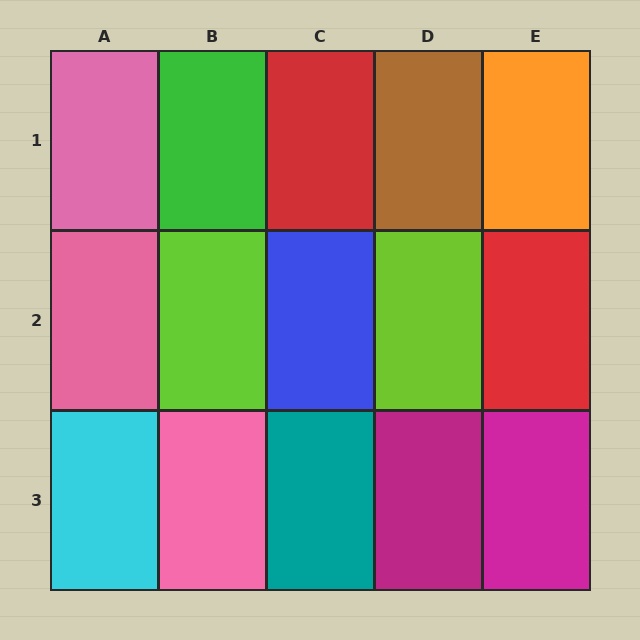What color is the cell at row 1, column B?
Green.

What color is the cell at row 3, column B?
Pink.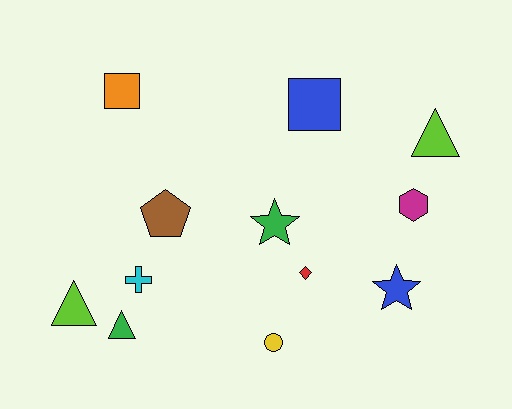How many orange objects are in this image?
There is 1 orange object.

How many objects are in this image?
There are 12 objects.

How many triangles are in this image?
There are 3 triangles.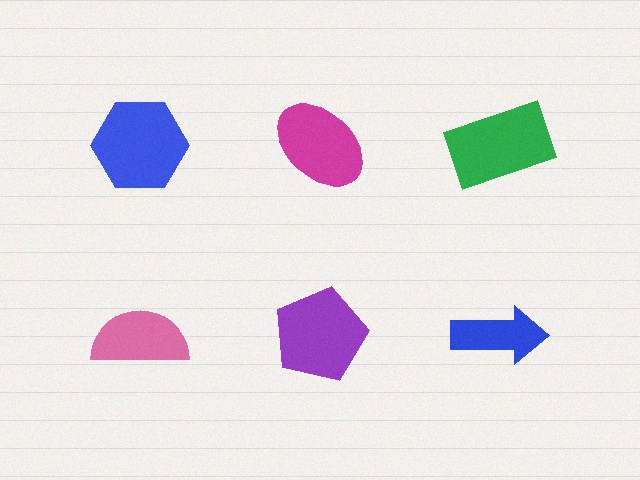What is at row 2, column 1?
A pink semicircle.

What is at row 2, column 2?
A purple pentagon.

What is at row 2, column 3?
A blue arrow.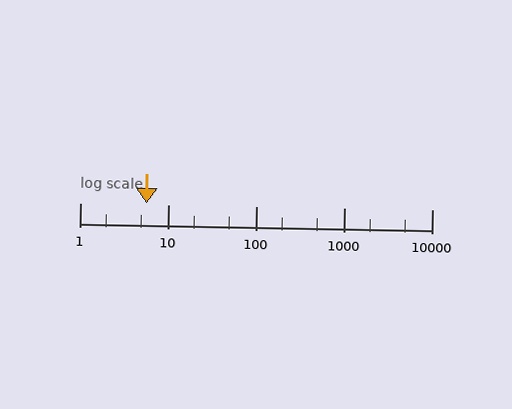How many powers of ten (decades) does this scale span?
The scale spans 4 decades, from 1 to 10000.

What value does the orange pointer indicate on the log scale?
The pointer indicates approximately 5.7.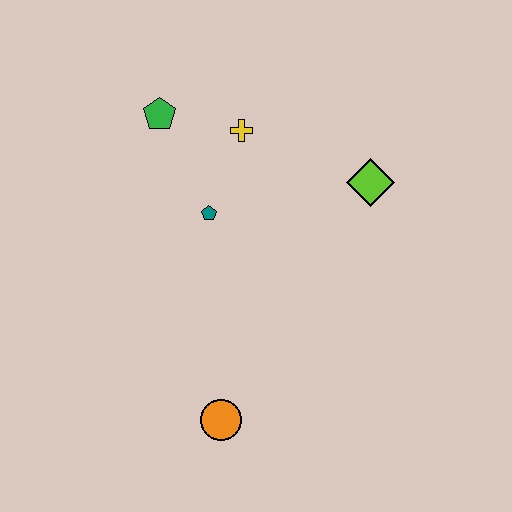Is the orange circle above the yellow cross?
No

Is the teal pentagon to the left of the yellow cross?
Yes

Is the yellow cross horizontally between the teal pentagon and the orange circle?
No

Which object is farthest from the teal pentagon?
The orange circle is farthest from the teal pentagon.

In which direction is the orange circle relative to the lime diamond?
The orange circle is below the lime diamond.